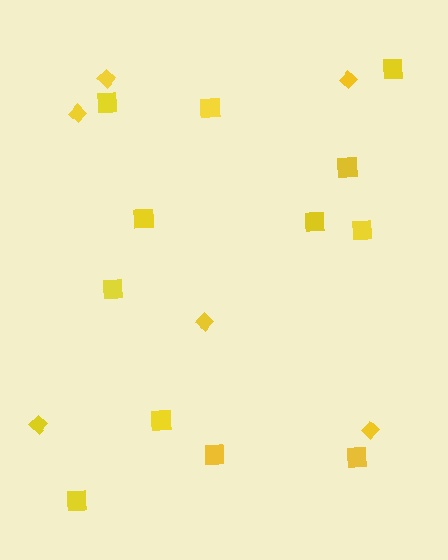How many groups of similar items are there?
There are 2 groups: one group of squares (12) and one group of diamonds (6).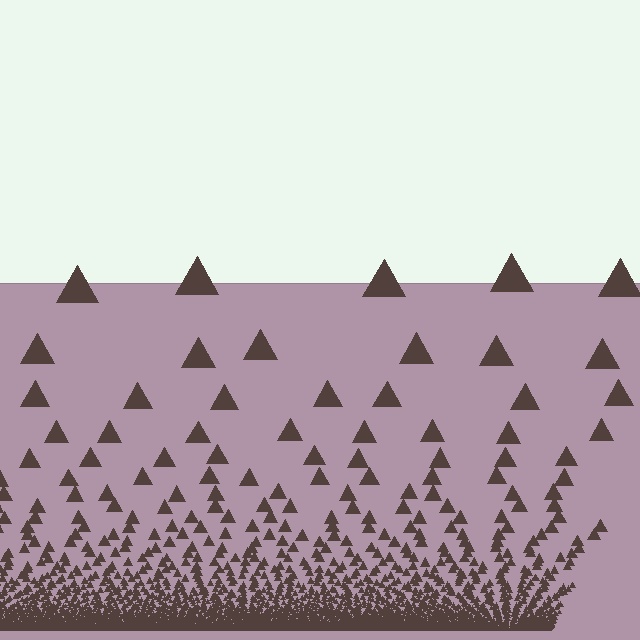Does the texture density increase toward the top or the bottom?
Density increases toward the bottom.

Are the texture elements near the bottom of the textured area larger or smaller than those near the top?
Smaller. The gradient is inverted — elements near the bottom are smaller and denser.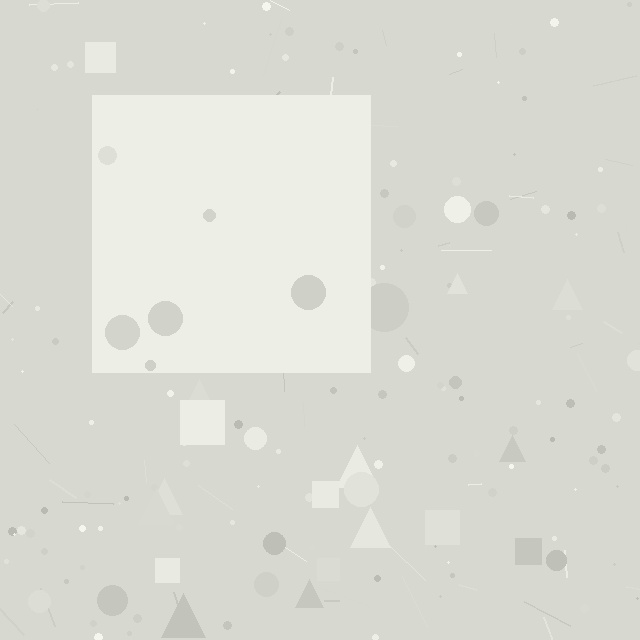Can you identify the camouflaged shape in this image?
The camouflaged shape is a square.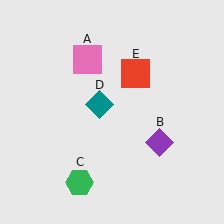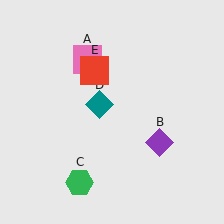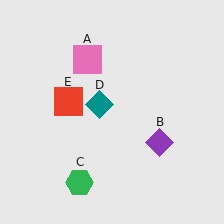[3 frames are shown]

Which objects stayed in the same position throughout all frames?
Pink square (object A) and purple diamond (object B) and green hexagon (object C) and teal diamond (object D) remained stationary.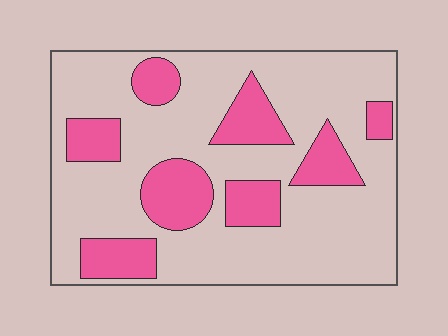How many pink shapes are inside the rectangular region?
8.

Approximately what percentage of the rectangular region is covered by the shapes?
Approximately 25%.